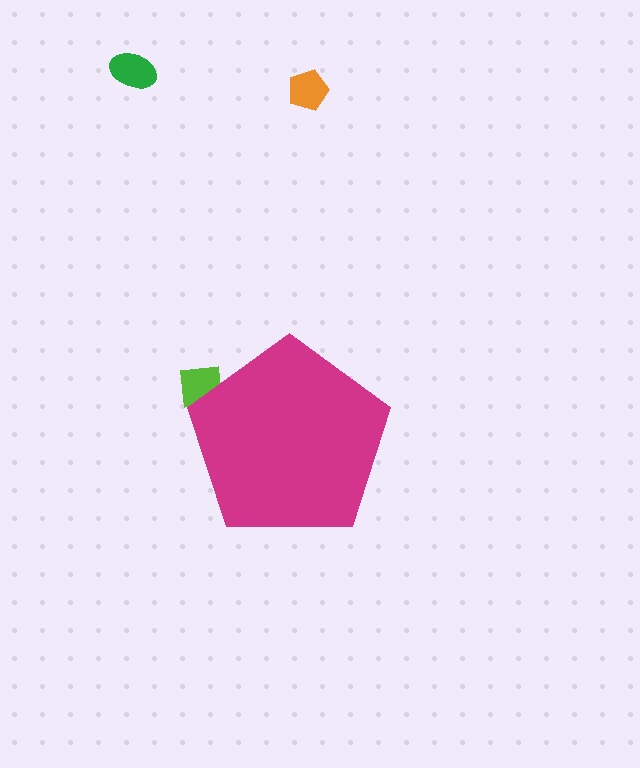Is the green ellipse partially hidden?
No, the green ellipse is fully visible.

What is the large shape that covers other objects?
A magenta pentagon.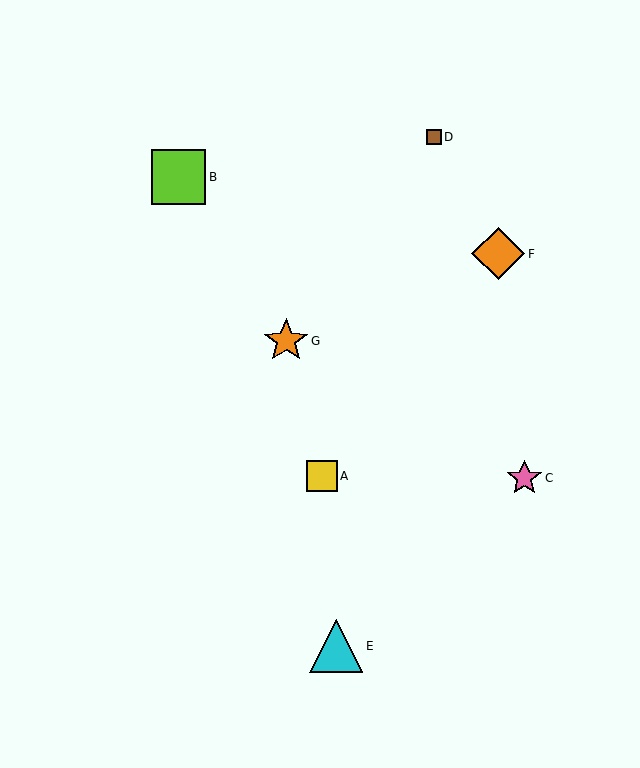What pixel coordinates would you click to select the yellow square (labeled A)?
Click at (322, 476) to select the yellow square A.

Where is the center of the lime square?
The center of the lime square is at (179, 177).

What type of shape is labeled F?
Shape F is an orange diamond.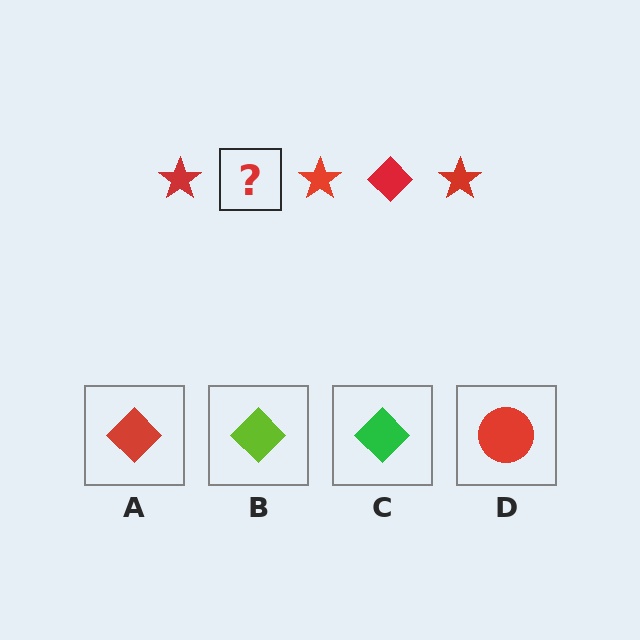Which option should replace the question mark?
Option A.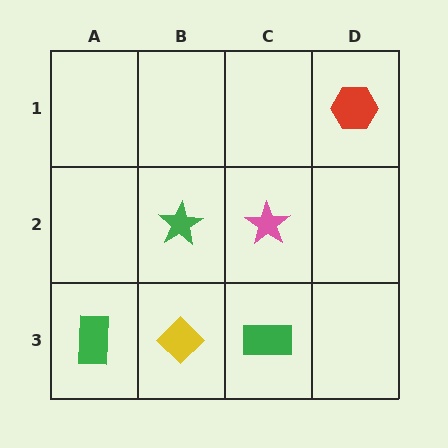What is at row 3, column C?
A green rectangle.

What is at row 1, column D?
A red hexagon.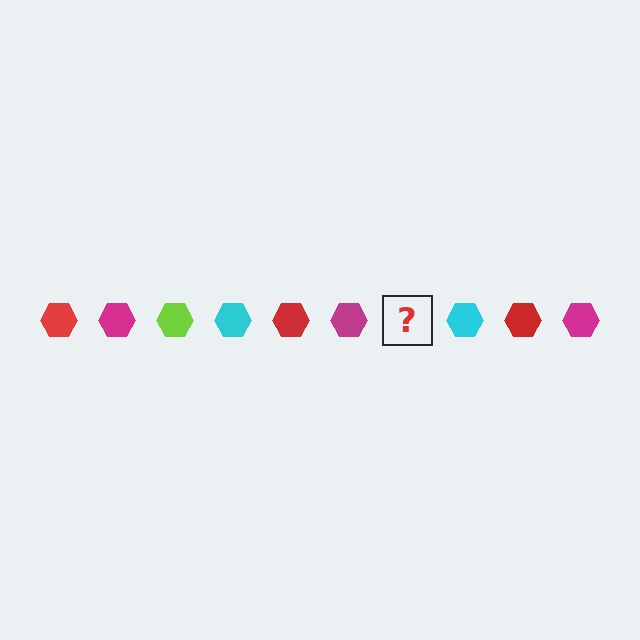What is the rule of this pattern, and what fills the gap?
The rule is that the pattern cycles through red, magenta, lime, cyan hexagons. The gap should be filled with a lime hexagon.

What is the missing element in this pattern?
The missing element is a lime hexagon.